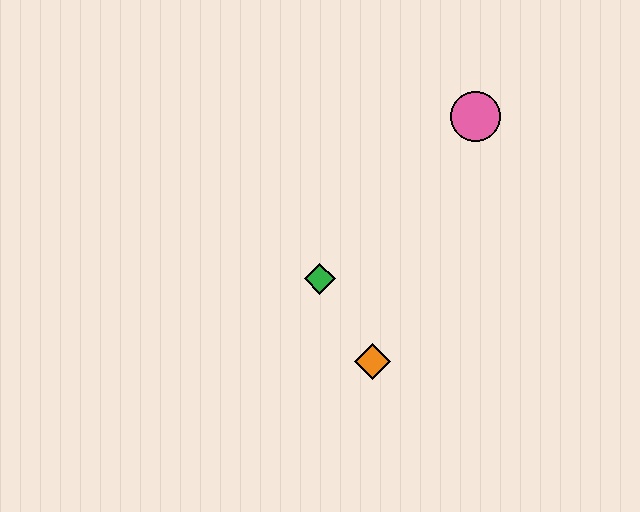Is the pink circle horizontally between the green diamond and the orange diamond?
No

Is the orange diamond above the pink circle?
No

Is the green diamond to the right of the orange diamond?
No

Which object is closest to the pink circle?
The green diamond is closest to the pink circle.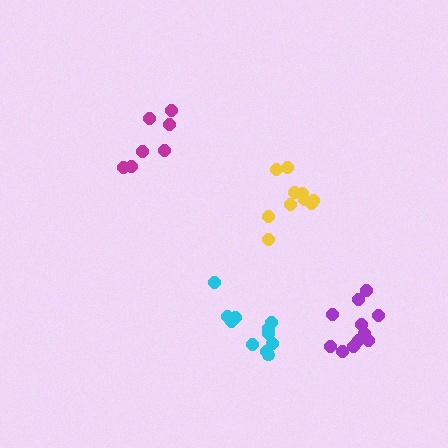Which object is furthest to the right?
The purple cluster is rightmost.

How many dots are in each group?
Group 1: 7 dots, Group 2: 10 dots, Group 3: 11 dots, Group 4: 11 dots (39 total).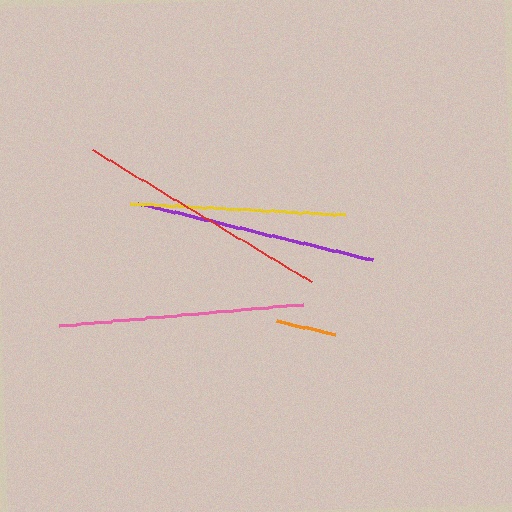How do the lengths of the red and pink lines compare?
The red and pink lines are approximately the same length.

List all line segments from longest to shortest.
From longest to shortest: red, pink, purple, yellow, orange.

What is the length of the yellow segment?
The yellow segment is approximately 215 pixels long.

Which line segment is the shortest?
The orange line is the shortest at approximately 60 pixels.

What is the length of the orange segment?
The orange segment is approximately 60 pixels long.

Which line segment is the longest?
The red line is the longest at approximately 256 pixels.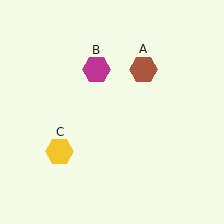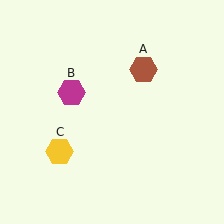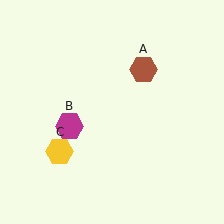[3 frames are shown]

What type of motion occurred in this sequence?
The magenta hexagon (object B) rotated counterclockwise around the center of the scene.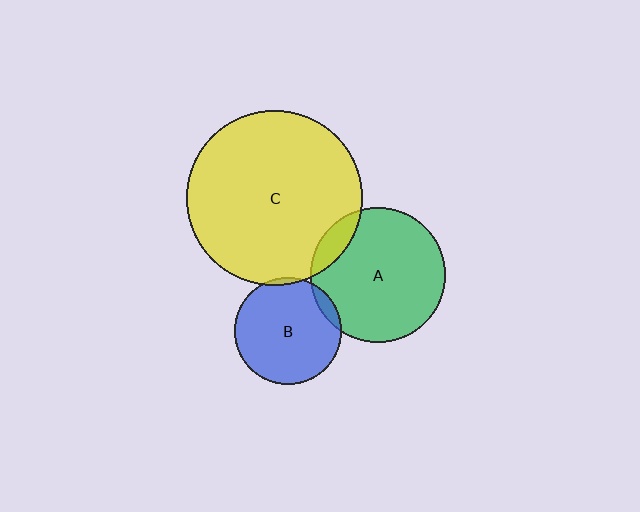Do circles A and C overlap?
Yes.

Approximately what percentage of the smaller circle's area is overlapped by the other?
Approximately 10%.